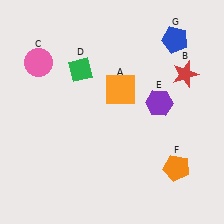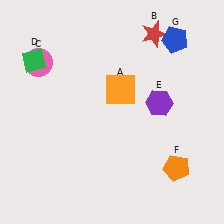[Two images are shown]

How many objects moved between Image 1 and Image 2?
2 objects moved between the two images.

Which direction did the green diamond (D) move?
The green diamond (D) moved left.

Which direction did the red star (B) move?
The red star (B) moved up.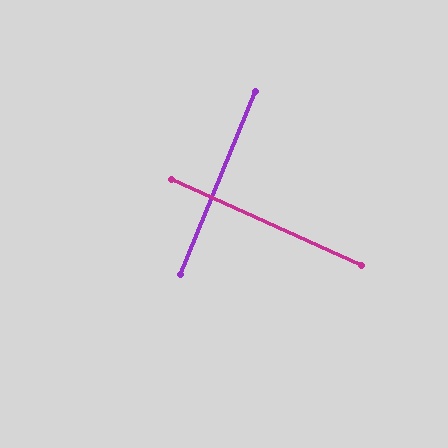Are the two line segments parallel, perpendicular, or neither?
Perpendicular — they meet at approximately 88°.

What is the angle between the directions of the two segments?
Approximately 88 degrees.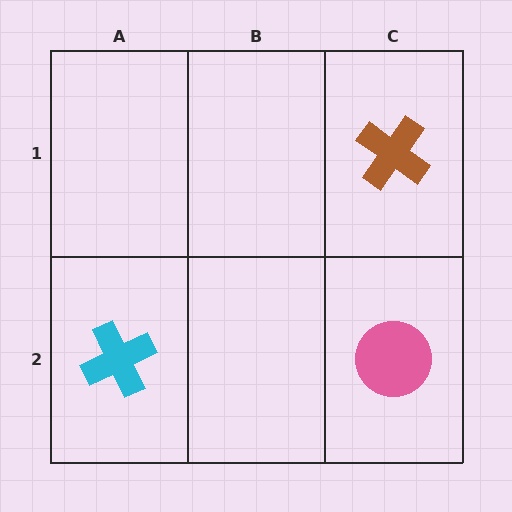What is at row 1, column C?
A brown cross.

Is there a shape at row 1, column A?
No, that cell is empty.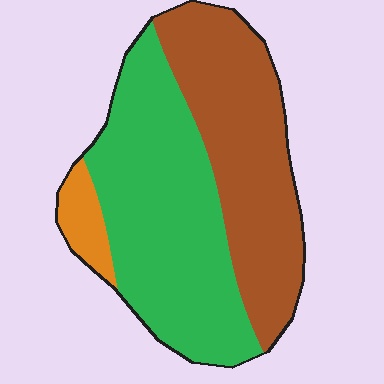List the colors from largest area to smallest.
From largest to smallest: green, brown, orange.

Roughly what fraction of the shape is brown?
Brown covers roughly 40% of the shape.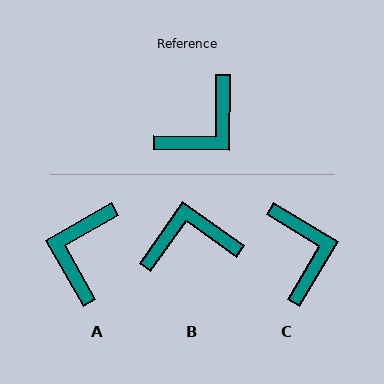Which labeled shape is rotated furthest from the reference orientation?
A, about 150 degrees away.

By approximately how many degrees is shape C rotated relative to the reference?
Approximately 60 degrees counter-clockwise.